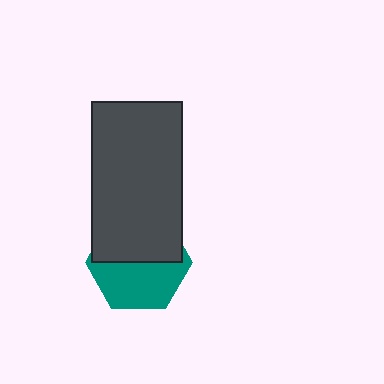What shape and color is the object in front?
The object in front is a dark gray rectangle.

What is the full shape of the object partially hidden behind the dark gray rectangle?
The partially hidden object is a teal hexagon.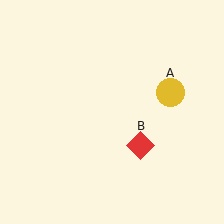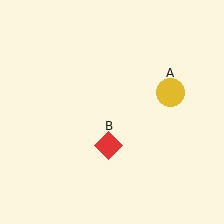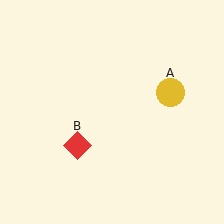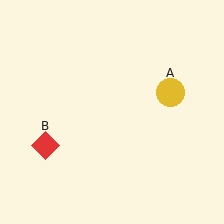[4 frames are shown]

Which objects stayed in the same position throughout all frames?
Yellow circle (object A) remained stationary.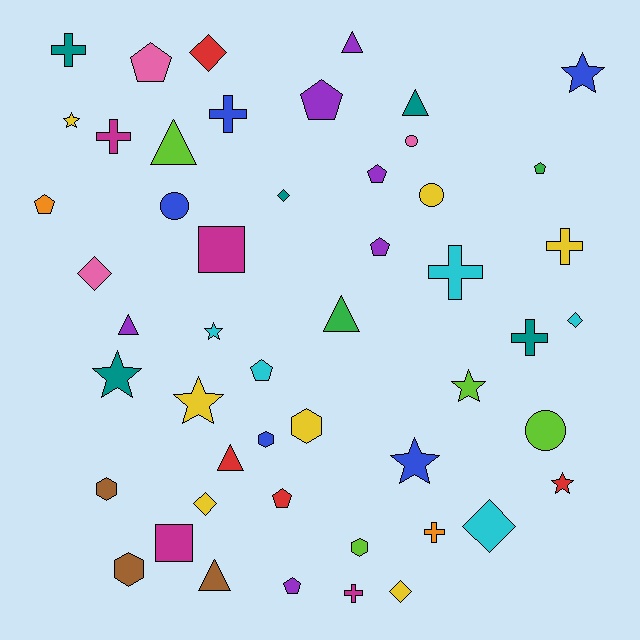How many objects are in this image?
There are 50 objects.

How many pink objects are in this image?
There are 3 pink objects.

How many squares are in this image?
There are 2 squares.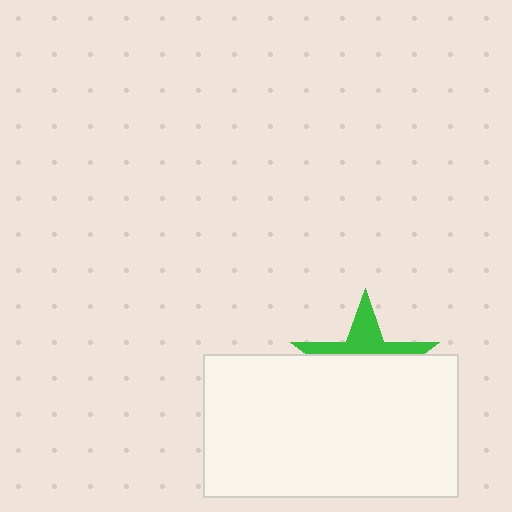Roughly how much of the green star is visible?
A small part of it is visible (roughly 36%).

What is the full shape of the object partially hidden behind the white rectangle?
The partially hidden object is a green star.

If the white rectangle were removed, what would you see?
You would see the complete green star.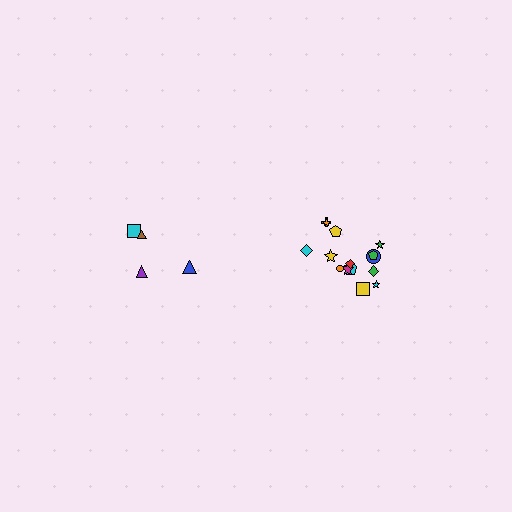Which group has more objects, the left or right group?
The right group.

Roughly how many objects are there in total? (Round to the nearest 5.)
Roughly 20 objects in total.